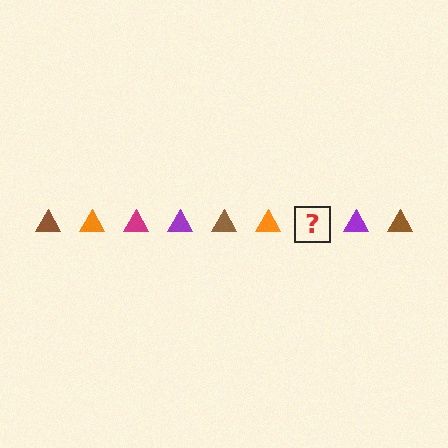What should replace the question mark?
The question mark should be replaced with a magenta triangle.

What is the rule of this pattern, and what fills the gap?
The rule is that the pattern cycles through brown, orange, magenta, purple triangles. The gap should be filled with a magenta triangle.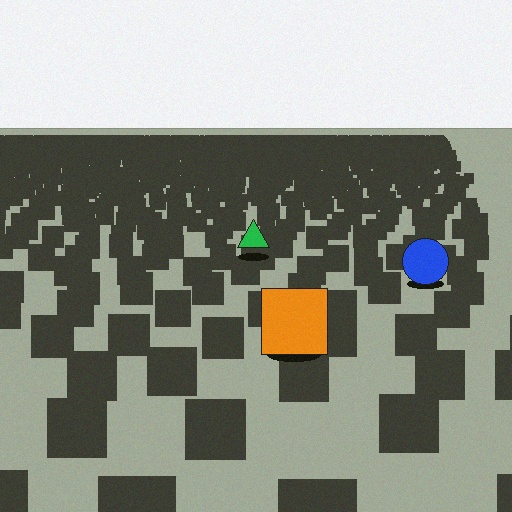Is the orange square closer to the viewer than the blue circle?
Yes. The orange square is closer — you can tell from the texture gradient: the ground texture is coarser near it.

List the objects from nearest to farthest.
From nearest to farthest: the orange square, the blue circle, the green triangle.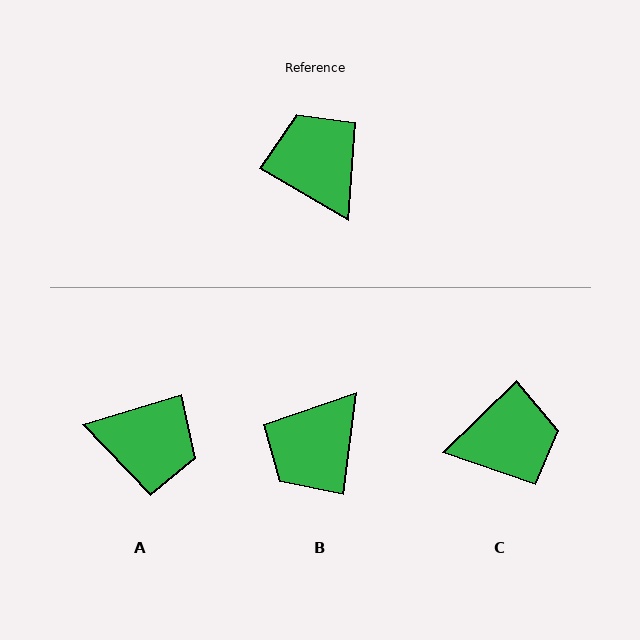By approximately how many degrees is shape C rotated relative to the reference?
Approximately 105 degrees clockwise.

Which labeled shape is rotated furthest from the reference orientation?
A, about 133 degrees away.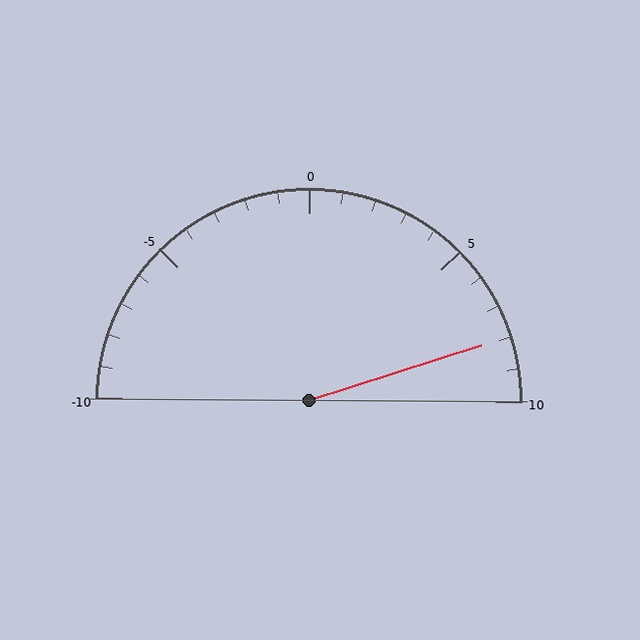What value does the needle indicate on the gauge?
The needle indicates approximately 8.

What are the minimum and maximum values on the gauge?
The gauge ranges from -10 to 10.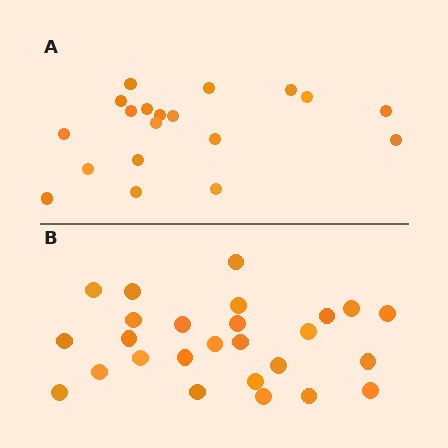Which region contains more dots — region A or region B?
Region B (the bottom region) has more dots.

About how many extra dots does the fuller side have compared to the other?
Region B has roughly 8 or so more dots than region A.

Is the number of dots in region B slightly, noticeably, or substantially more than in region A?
Region B has noticeably more, but not dramatically so. The ratio is roughly 1.4 to 1.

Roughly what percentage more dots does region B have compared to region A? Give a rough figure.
About 35% more.